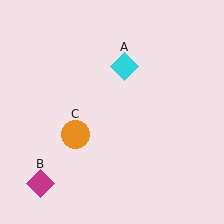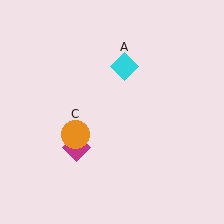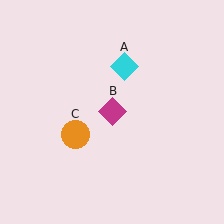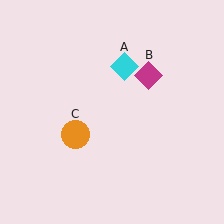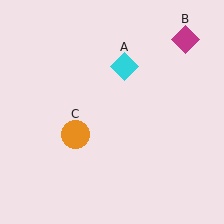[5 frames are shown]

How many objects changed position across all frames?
1 object changed position: magenta diamond (object B).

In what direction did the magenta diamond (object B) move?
The magenta diamond (object B) moved up and to the right.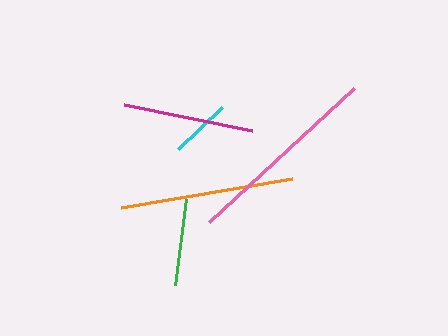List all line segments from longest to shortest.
From longest to shortest: pink, orange, magenta, green, cyan.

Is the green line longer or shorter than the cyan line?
The green line is longer than the cyan line.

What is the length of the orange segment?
The orange segment is approximately 174 pixels long.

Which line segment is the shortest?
The cyan line is the shortest at approximately 60 pixels.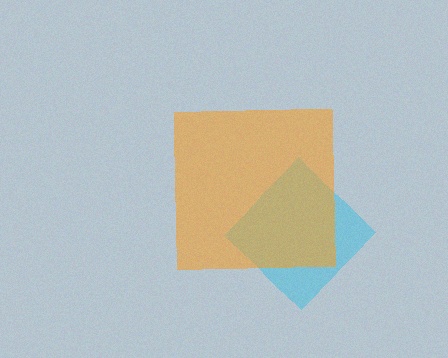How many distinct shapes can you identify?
There are 2 distinct shapes: a cyan diamond, an orange square.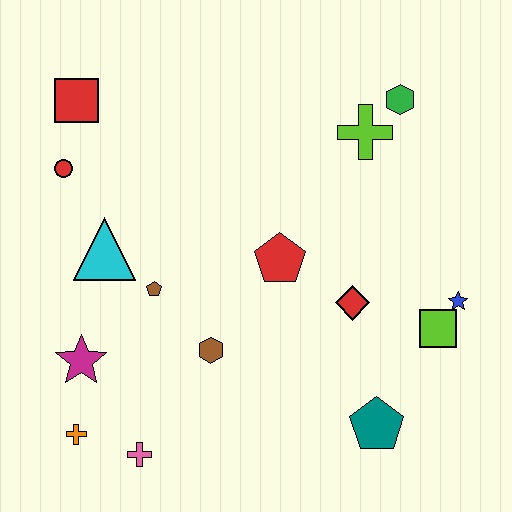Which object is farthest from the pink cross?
The green hexagon is farthest from the pink cross.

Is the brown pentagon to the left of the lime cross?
Yes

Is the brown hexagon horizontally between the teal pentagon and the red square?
Yes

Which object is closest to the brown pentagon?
The cyan triangle is closest to the brown pentagon.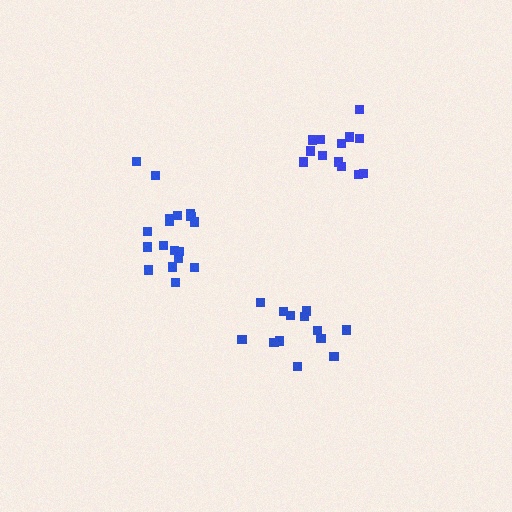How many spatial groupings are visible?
There are 3 spatial groupings.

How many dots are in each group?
Group 1: 13 dots, Group 2: 18 dots, Group 3: 13 dots (44 total).